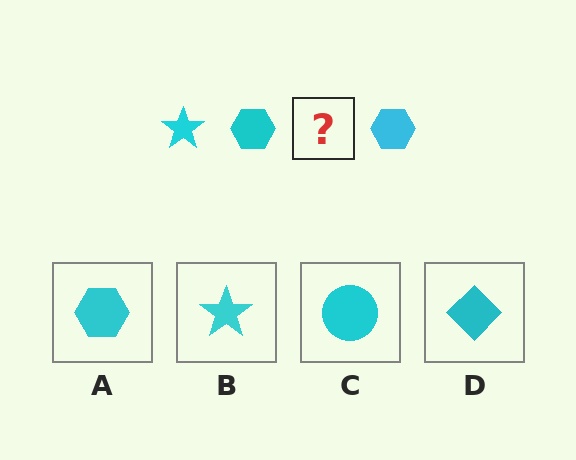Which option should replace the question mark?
Option B.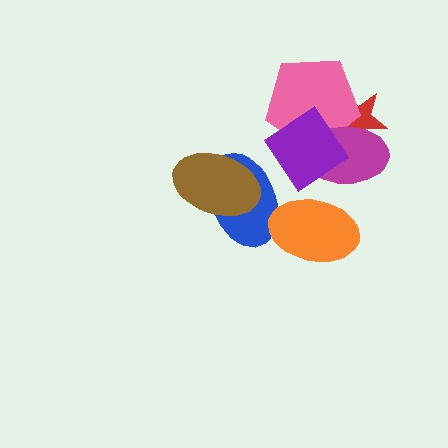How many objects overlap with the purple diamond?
4 objects overlap with the purple diamond.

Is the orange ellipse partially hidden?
No, no other shape covers it.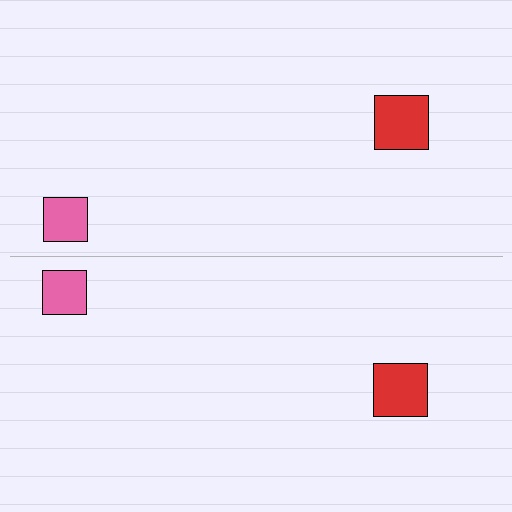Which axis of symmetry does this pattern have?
The pattern has a horizontal axis of symmetry running through the center of the image.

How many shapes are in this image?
There are 4 shapes in this image.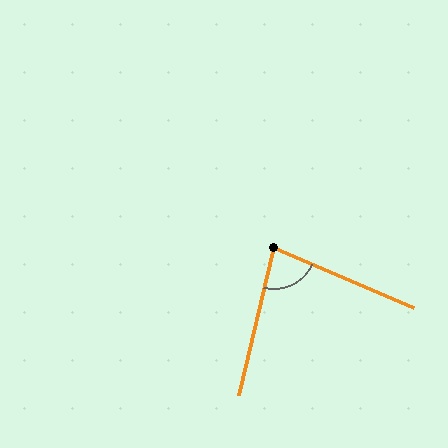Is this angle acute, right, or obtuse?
It is acute.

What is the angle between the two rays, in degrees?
Approximately 80 degrees.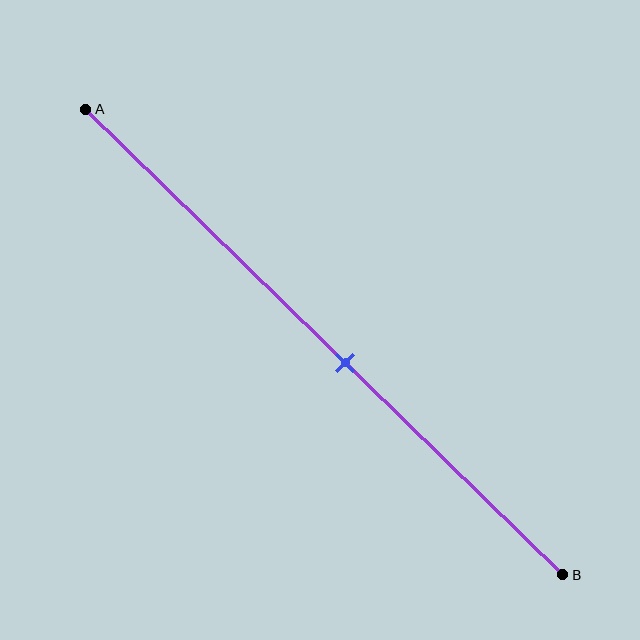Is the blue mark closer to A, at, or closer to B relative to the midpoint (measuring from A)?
The blue mark is closer to point B than the midpoint of segment AB.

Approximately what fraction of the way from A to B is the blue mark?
The blue mark is approximately 55% of the way from A to B.